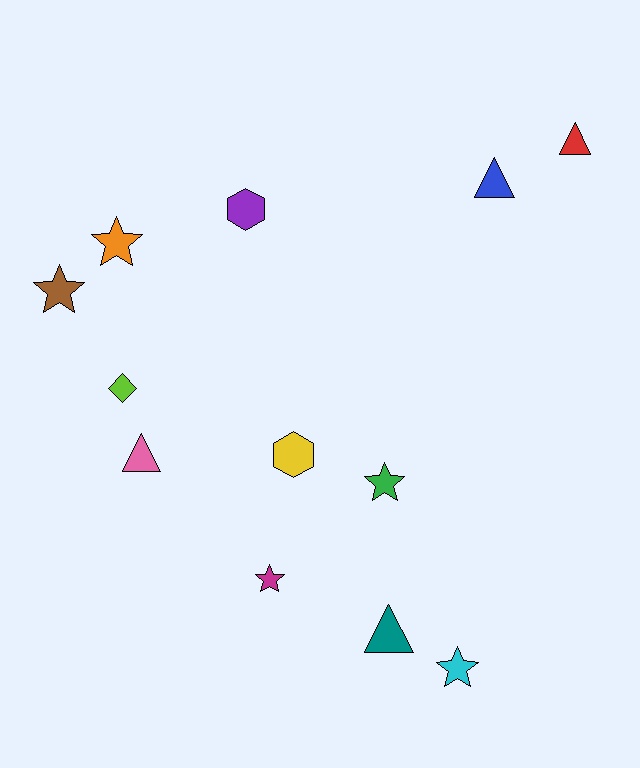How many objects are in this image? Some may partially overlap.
There are 12 objects.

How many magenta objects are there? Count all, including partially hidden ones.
There is 1 magenta object.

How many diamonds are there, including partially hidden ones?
There is 1 diamond.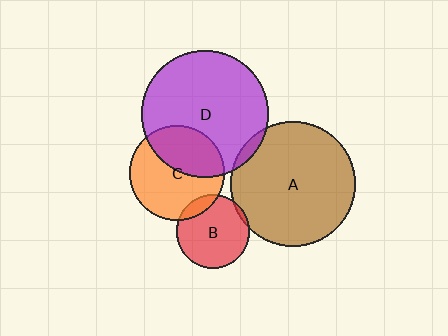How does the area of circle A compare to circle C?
Approximately 1.7 times.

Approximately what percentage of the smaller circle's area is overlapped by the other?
Approximately 5%.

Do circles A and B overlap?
Yes.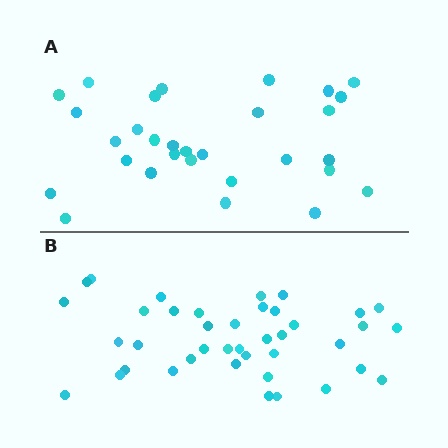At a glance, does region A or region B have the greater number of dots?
Region B (the bottom region) has more dots.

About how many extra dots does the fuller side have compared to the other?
Region B has roughly 10 or so more dots than region A.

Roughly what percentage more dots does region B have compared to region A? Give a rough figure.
About 35% more.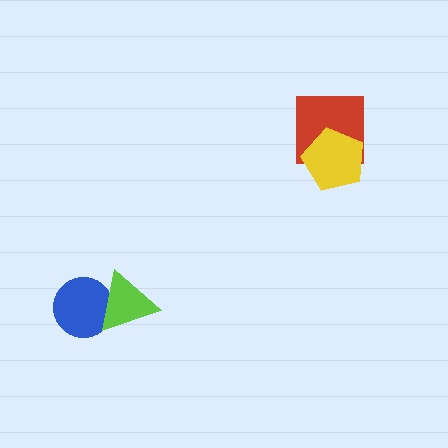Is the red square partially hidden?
Yes, it is partially covered by another shape.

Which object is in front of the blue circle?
The lime triangle is in front of the blue circle.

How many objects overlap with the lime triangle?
1 object overlaps with the lime triangle.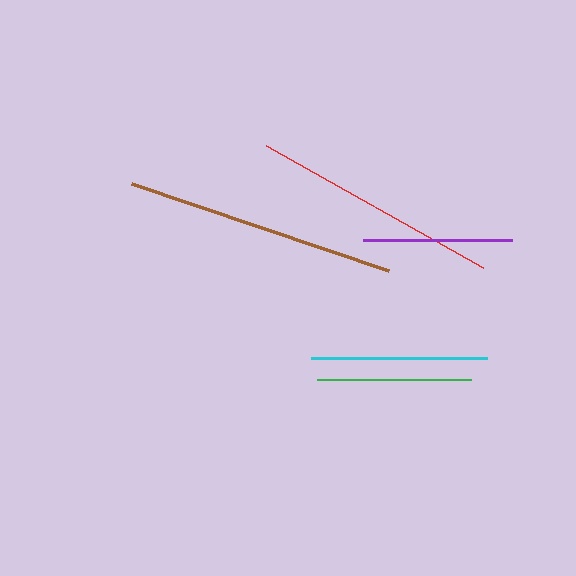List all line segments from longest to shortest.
From longest to shortest: brown, red, cyan, green, purple.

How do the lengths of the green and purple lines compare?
The green and purple lines are approximately the same length.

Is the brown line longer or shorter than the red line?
The brown line is longer than the red line.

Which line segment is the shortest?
The purple line is the shortest at approximately 149 pixels.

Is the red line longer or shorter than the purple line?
The red line is longer than the purple line.